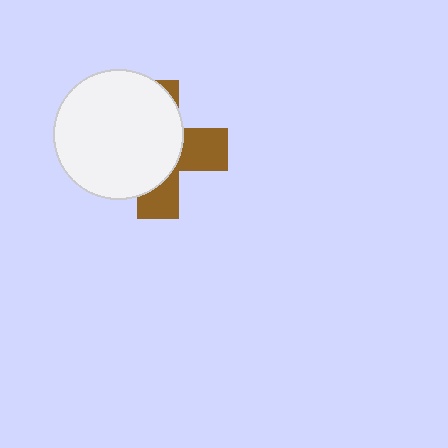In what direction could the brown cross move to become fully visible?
The brown cross could move right. That would shift it out from behind the white circle entirely.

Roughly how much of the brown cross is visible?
A small part of it is visible (roughly 38%).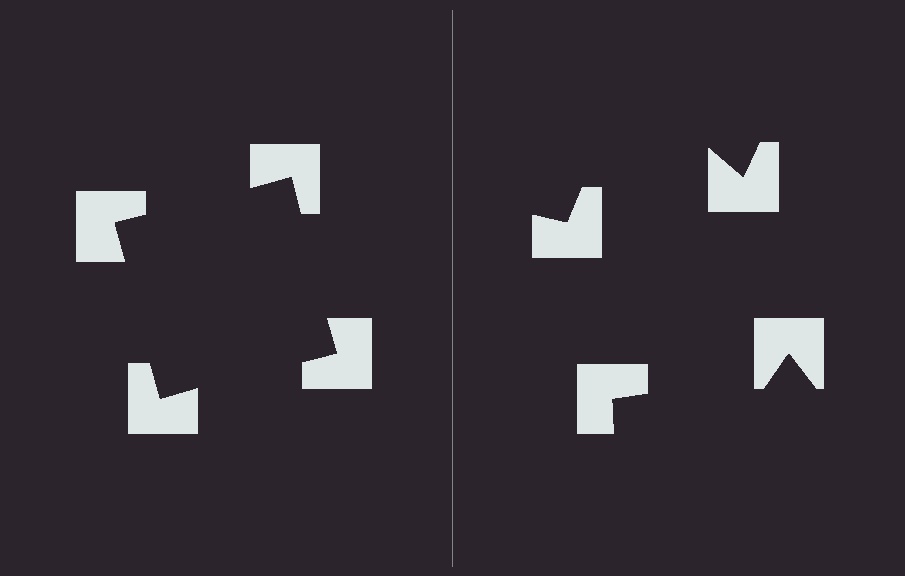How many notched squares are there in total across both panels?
8 — 4 on each side.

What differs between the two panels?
The notched squares are positioned identically on both sides; only the wedge orientations differ. On the left they align to a square; on the right they are misaligned.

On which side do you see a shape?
An illusory square appears on the left side. On the right side the wedge cuts are rotated, so no coherent shape forms.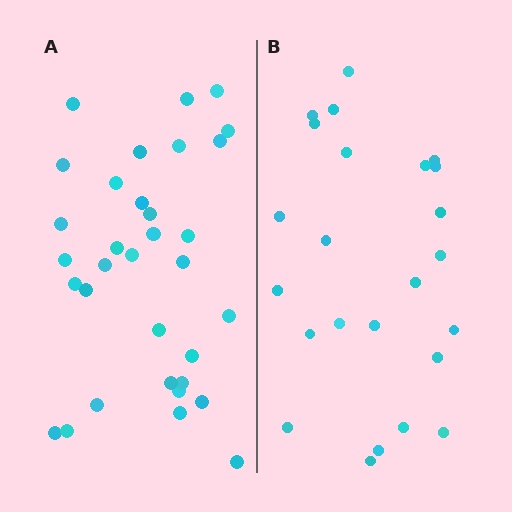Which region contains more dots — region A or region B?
Region A (the left region) has more dots.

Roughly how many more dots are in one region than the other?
Region A has roughly 8 or so more dots than region B.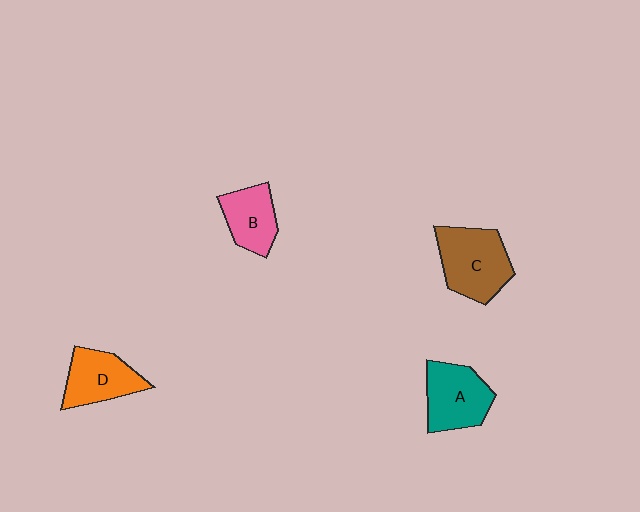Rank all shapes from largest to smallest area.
From largest to smallest: C (brown), A (teal), D (orange), B (pink).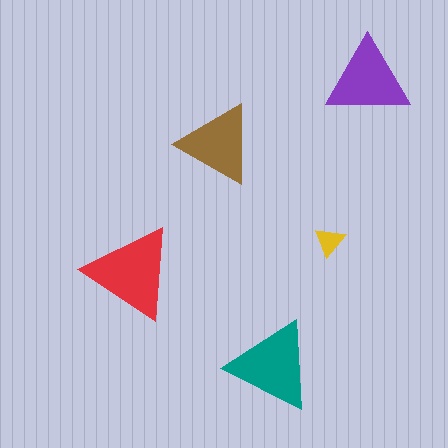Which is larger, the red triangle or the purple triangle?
The red one.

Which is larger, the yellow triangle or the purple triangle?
The purple one.